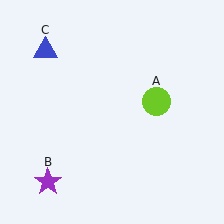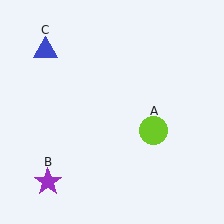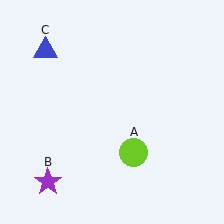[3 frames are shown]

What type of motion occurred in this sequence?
The lime circle (object A) rotated clockwise around the center of the scene.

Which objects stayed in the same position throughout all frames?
Purple star (object B) and blue triangle (object C) remained stationary.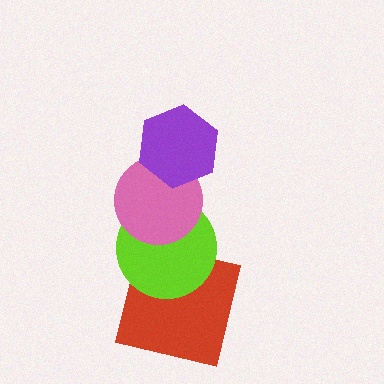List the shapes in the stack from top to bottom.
From top to bottom: the purple hexagon, the pink circle, the lime circle, the red square.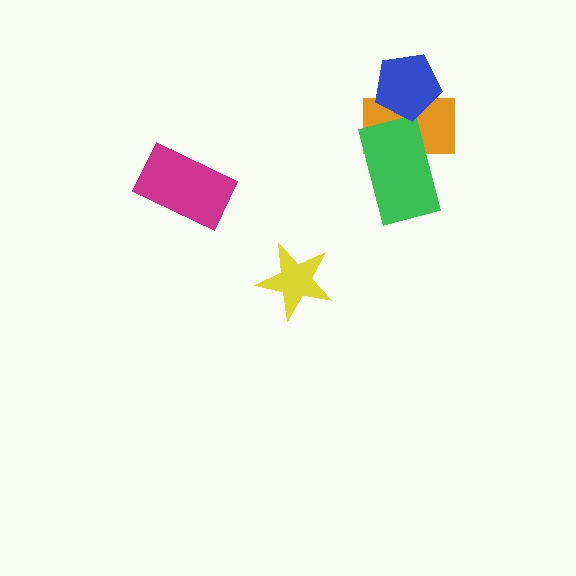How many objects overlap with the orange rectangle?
2 objects overlap with the orange rectangle.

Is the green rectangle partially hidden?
No, no other shape covers it.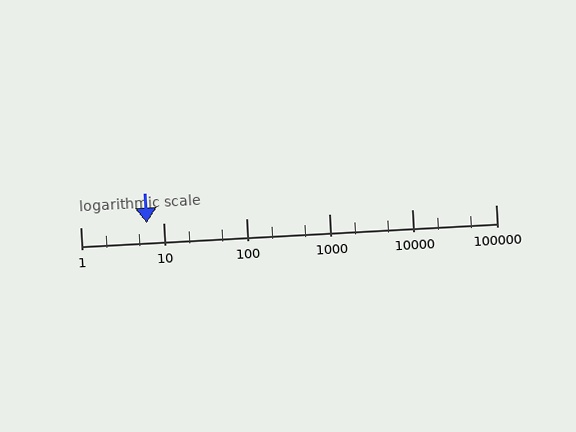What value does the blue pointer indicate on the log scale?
The pointer indicates approximately 6.3.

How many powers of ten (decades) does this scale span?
The scale spans 5 decades, from 1 to 100000.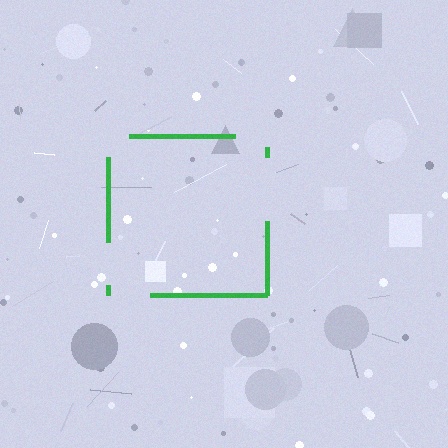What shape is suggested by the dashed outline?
The dashed outline suggests a square.